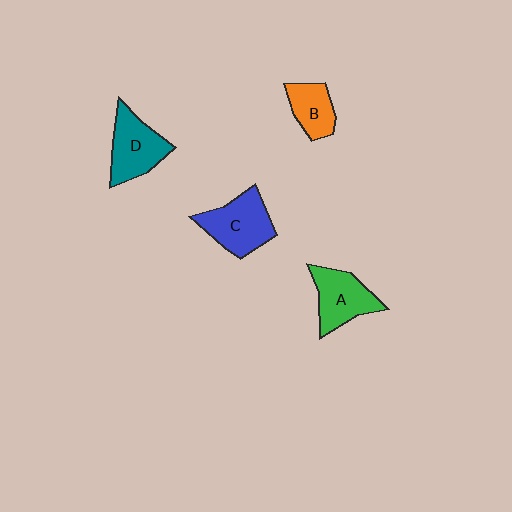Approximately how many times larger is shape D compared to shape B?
Approximately 1.5 times.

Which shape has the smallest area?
Shape B (orange).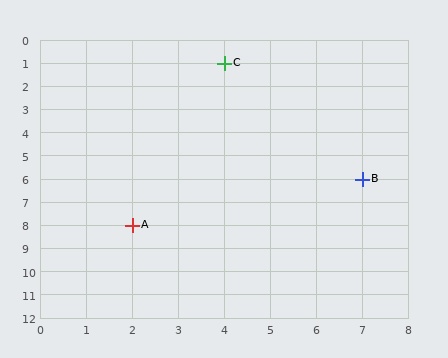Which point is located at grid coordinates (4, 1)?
Point C is at (4, 1).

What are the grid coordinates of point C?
Point C is at grid coordinates (4, 1).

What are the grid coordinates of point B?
Point B is at grid coordinates (7, 6).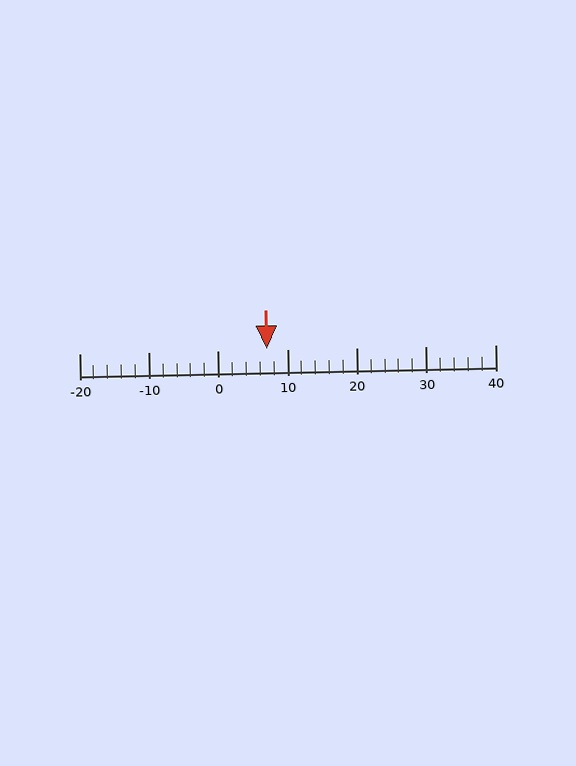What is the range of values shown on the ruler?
The ruler shows values from -20 to 40.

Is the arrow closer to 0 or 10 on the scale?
The arrow is closer to 10.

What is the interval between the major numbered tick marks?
The major tick marks are spaced 10 units apart.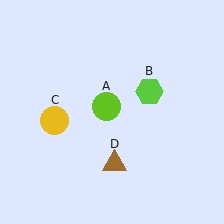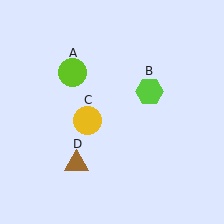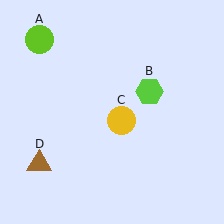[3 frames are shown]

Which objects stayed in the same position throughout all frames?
Lime hexagon (object B) remained stationary.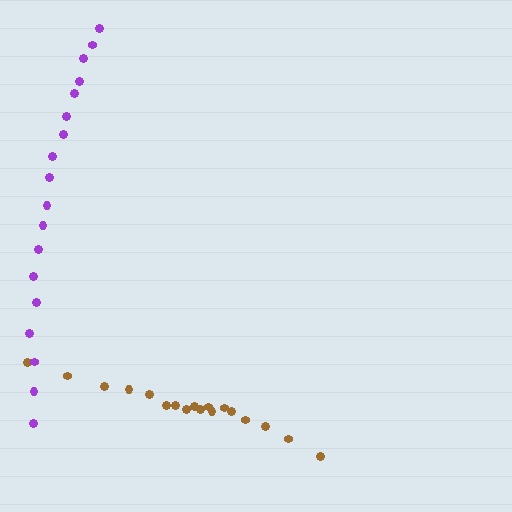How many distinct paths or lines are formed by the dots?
There are 2 distinct paths.